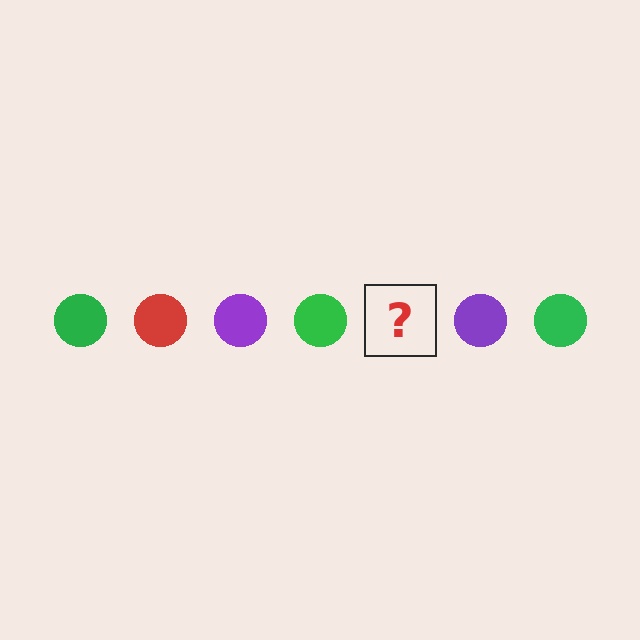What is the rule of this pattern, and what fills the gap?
The rule is that the pattern cycles through green, red, purple circles. The gap should be filled with a red circle.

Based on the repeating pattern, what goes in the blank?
The blank should be a red circle.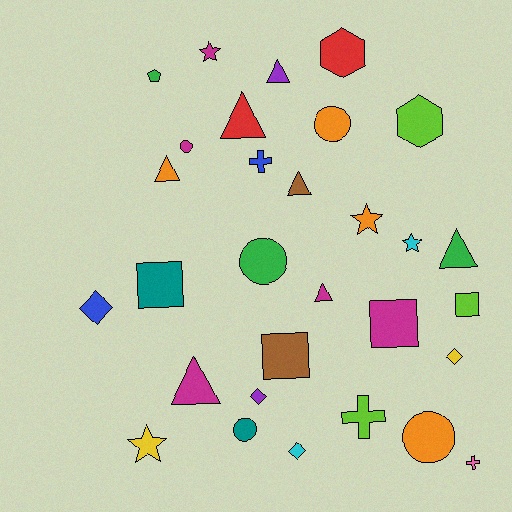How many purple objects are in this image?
There are 2 purple objects.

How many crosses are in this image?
There are 3 crosses.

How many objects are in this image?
There are 30 objects.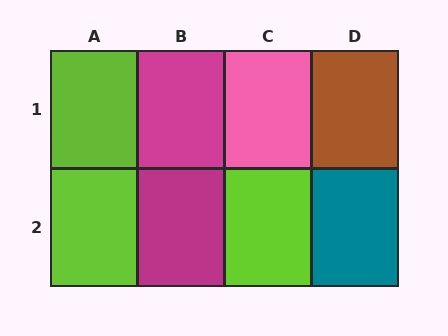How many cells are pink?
1 cell is pink.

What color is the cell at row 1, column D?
Brown.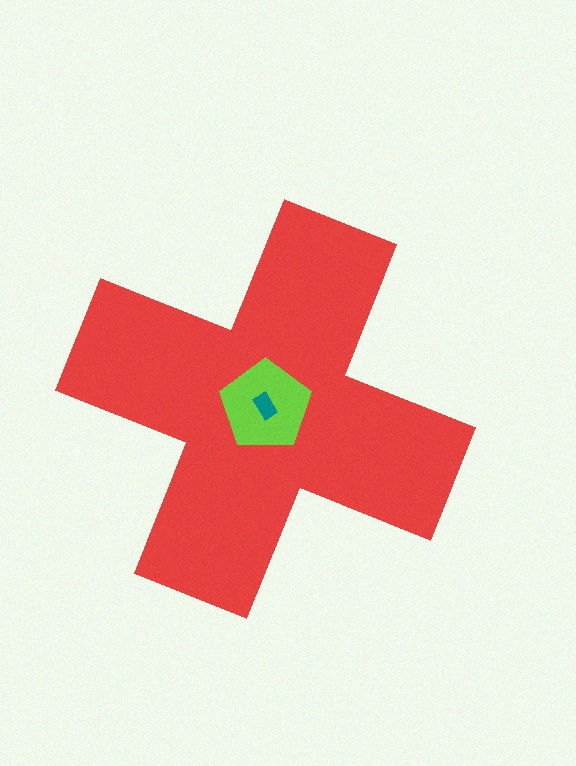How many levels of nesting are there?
3.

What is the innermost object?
The teal rectangle.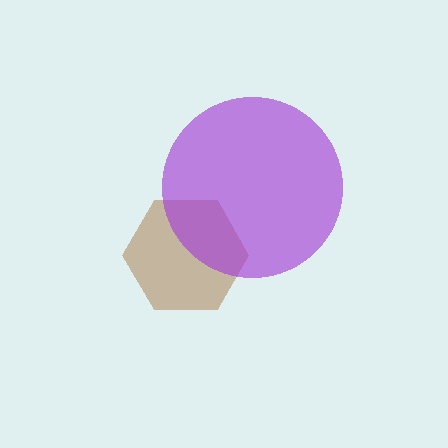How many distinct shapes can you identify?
There are 2 distinct shapes: a brown hexagon, a purple circle.